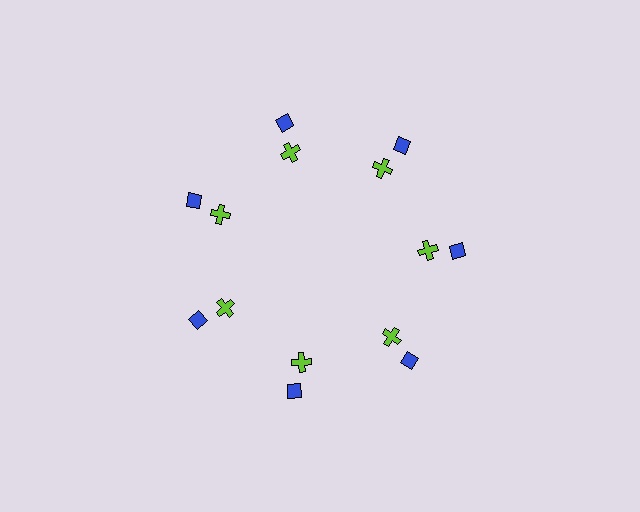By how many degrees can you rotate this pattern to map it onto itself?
The pattern maps onto itself every 51 degrees of rotation.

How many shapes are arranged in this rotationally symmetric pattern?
There are 14 shapes, arranged in 7 groups of 2.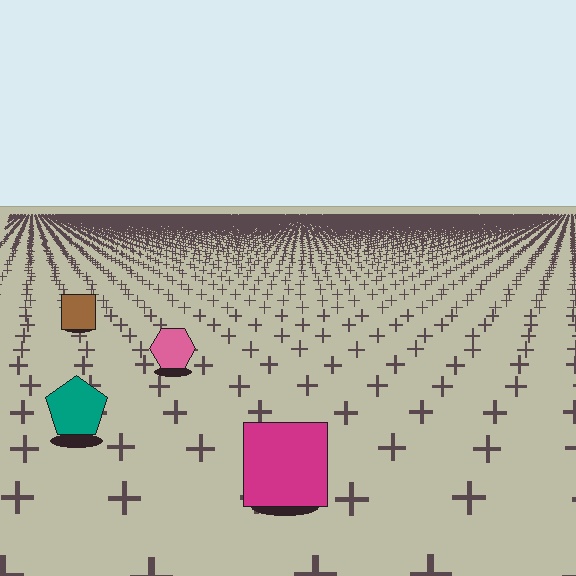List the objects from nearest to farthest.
From nearest to farthest: the magenta square, the teal pentagon, the pink hexagon, the brown square.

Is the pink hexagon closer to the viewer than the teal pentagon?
No. The teal pentagon is closer — you can tell from the texture gradient: the ground texture is coarser near it.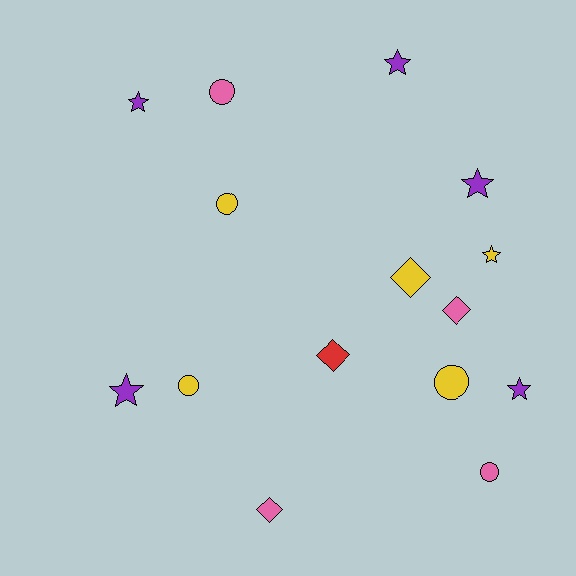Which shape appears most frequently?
Star, with 6 objects.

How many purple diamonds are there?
There are no purple diamonds.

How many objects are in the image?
There are 15 objects.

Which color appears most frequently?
Yellow, with 5 objects.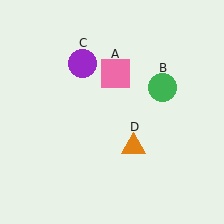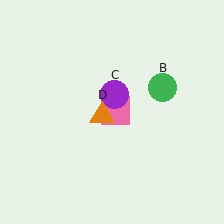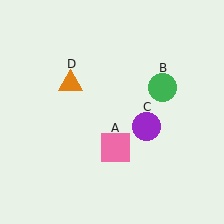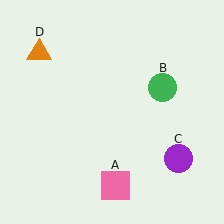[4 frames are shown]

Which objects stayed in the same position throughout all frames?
Green circle (object B) remained stationary.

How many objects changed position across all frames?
3 objects changed position: pink square (object A), purple circle (object C), orange triangle (object D).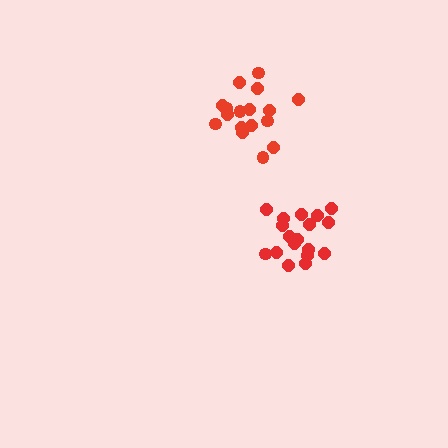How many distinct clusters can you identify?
There are 2 distinct clusters.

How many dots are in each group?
Group 1: 17 dots, Group 2: 18 dots (35 total).